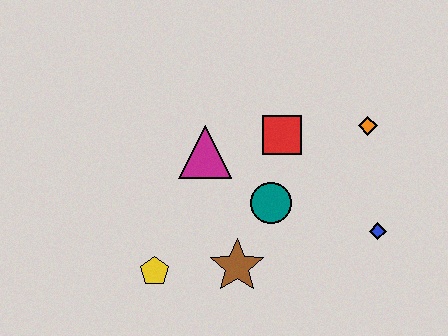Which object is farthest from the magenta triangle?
The blue diamond is farthest from the magenta triangle.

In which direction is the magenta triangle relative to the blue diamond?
The magenta triangle is to the left of the blue diamond.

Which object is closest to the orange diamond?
The red square is closest to the orange diamond.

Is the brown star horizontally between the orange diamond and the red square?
No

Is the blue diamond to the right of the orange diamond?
Yes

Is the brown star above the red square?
No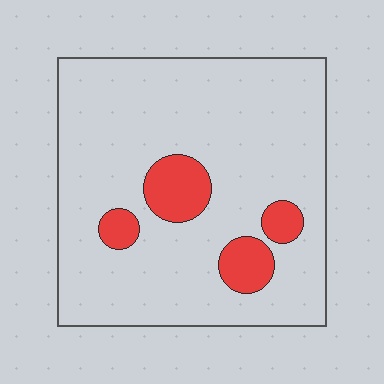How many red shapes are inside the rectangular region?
4.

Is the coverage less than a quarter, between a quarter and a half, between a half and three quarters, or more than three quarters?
Less than a quarter.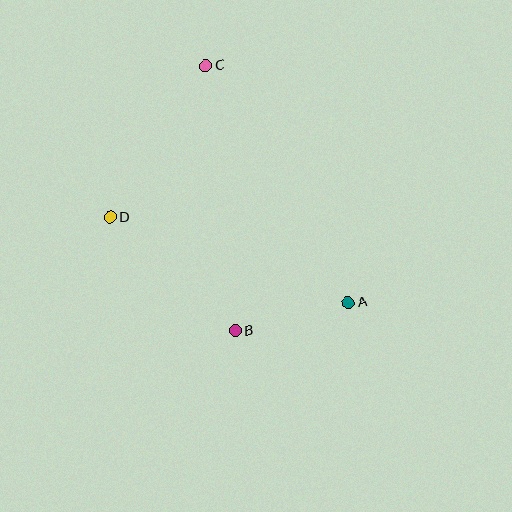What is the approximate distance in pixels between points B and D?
The distance between B and D is approximately 169 pixels.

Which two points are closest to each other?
Points A and B are closest to each other.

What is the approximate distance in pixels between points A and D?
The distance between A and D is approximately 253 pixels.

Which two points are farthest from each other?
Points A and C are farthest from each other.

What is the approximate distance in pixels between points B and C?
The distance between B and C is approximately 267 pixels.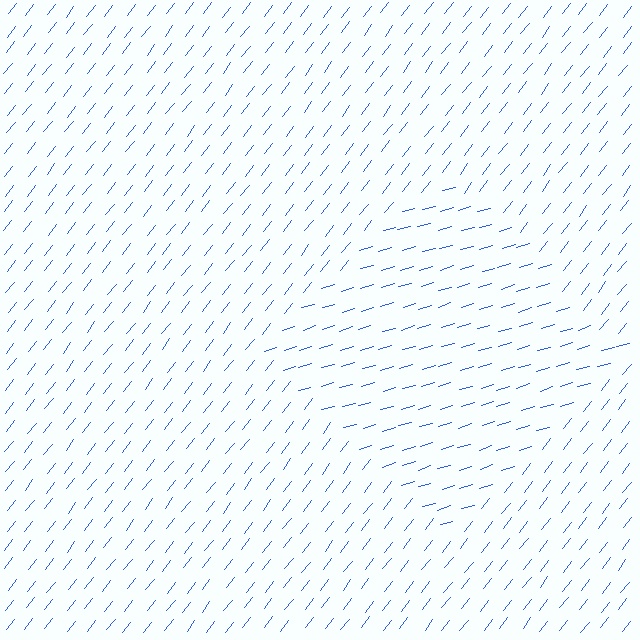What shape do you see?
I see a diamond.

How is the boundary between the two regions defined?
The boundary is defined purely by a change in line orientation (approximately 36 degrees difference). All lines are the same color and thickness.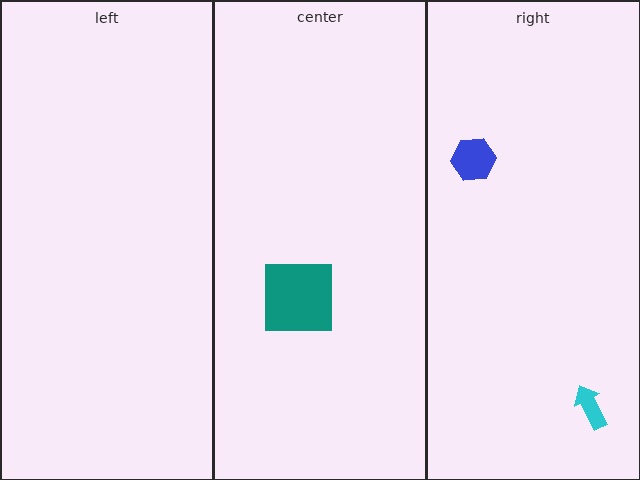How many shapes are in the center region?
1.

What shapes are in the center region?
The teal square.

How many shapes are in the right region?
2.